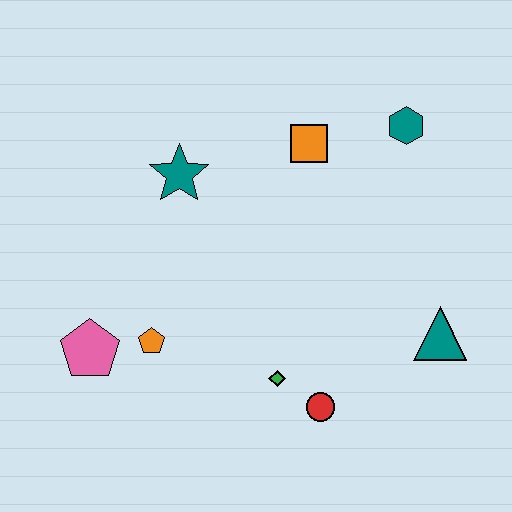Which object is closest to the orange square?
The teal hexagon is closest to the orange square.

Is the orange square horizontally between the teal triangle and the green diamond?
Yes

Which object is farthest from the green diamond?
The teal hexagon is farthest from the green diamond.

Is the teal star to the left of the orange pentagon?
No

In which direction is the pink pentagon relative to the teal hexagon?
The pink pentagon is to the left of the teal hexagon.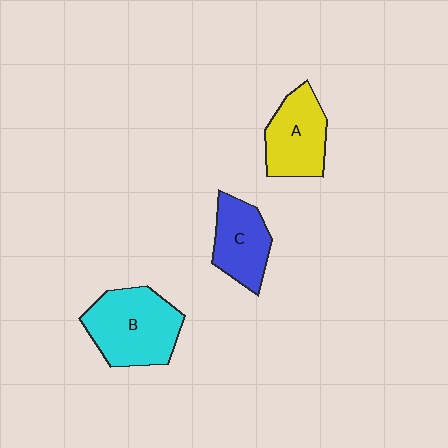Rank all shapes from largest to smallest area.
From largest to smallest: B (cyan), A (yellow), C (blue).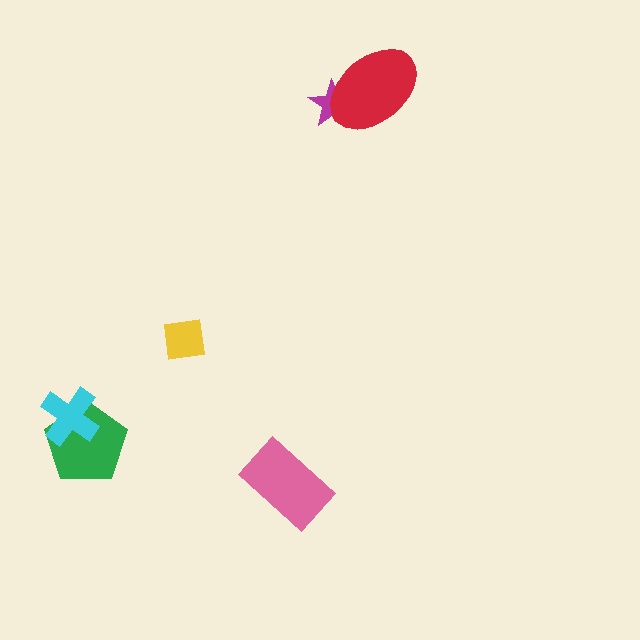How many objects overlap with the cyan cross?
1 object overlaps with the cyan cross.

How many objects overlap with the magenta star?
1 object overlaps with the magenta star.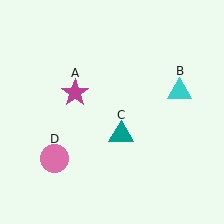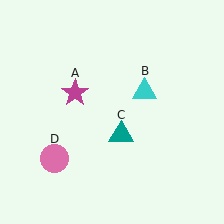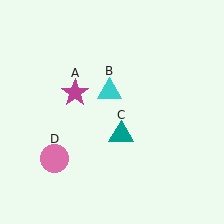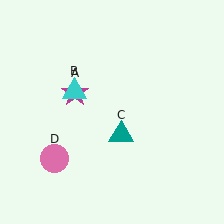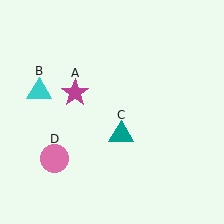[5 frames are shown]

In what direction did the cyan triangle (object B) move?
The cyan triangle (object B) moved left.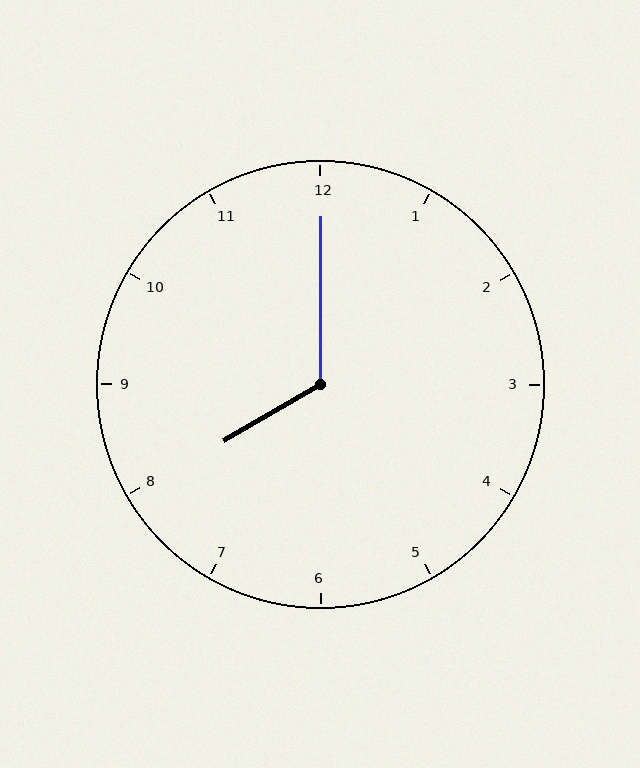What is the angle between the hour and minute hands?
Approximately 120 degrees.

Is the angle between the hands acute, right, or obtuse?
It is obtuse.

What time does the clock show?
8:00.